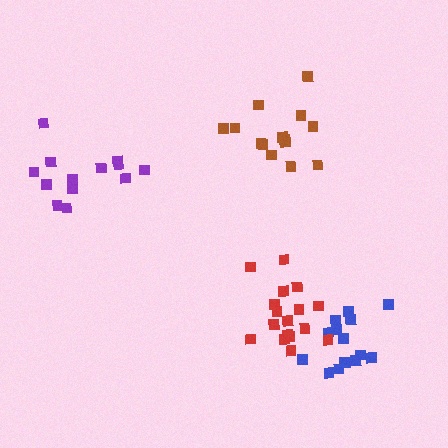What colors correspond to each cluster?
The clusters are colored: brown, blue, red, purple.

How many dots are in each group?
Group 1: 14 dots, Group 2: 15 dots, Group 3: 18 dots, Group 4: 13 dots (60 total).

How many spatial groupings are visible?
There are 4 spatial groupings.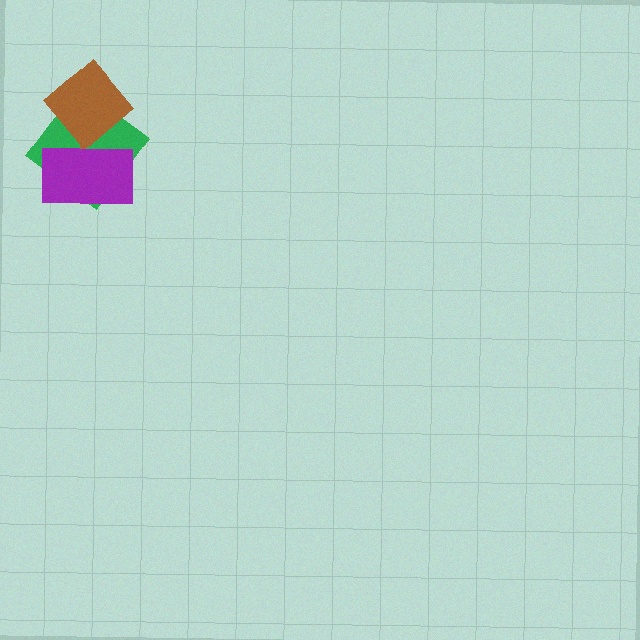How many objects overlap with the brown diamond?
2 objects overlap with the brown diamond.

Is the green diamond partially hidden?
Yes, it is partially covered by another shape.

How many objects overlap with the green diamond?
2 objects overlap with the green diamond.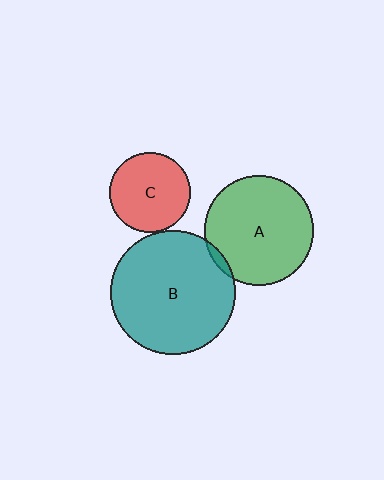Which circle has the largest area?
Circle B (teal).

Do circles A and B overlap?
Yes.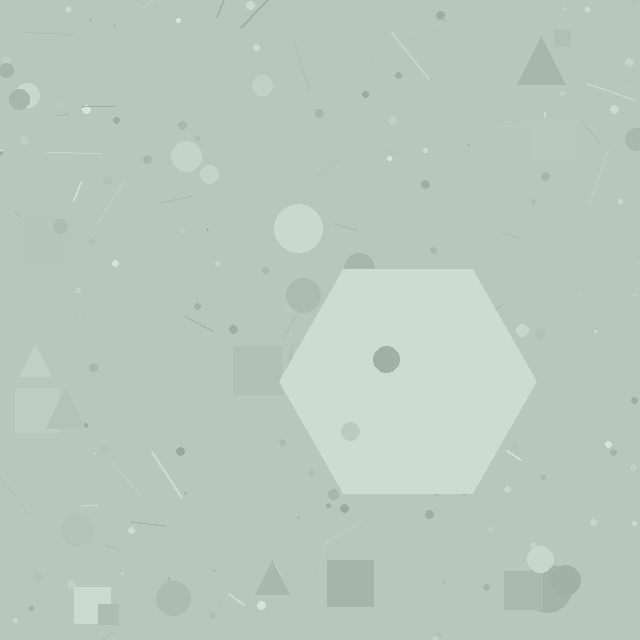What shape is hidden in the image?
A hexagon is hidden in the image.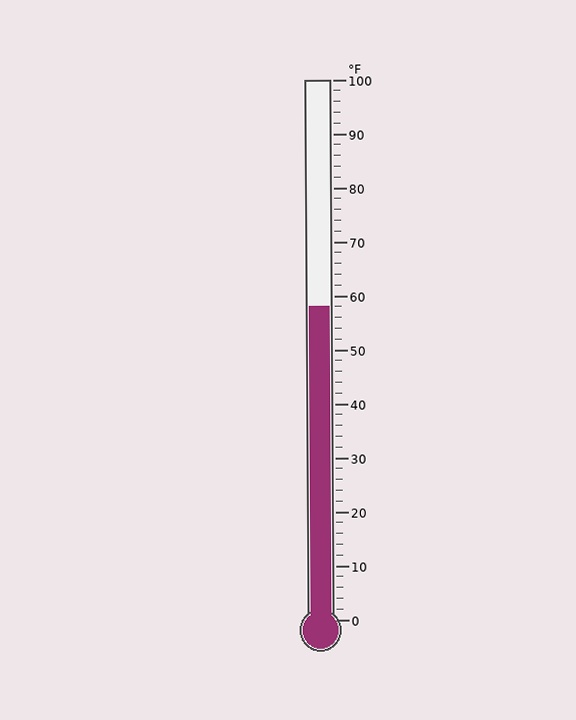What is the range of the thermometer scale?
The thermometer scale ranges from 0°F to 100°F.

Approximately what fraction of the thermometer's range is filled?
The thermometer is filled to approximately 60% of its range.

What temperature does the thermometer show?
The thermometer shows approximately 58°F.